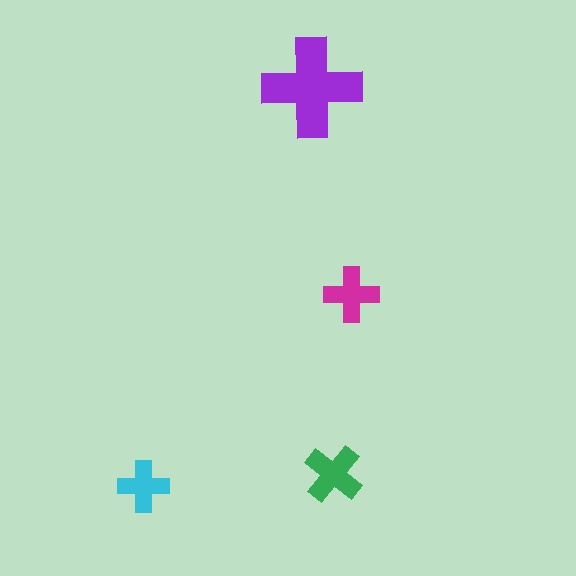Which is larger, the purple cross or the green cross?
The purple one.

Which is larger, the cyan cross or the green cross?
The green one.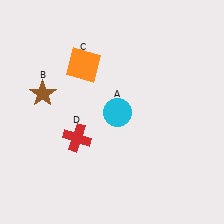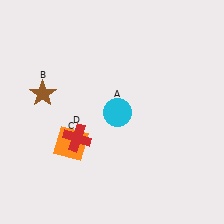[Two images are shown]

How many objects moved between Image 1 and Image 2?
1 object moved between the two images.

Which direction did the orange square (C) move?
The orange square (C) moved down.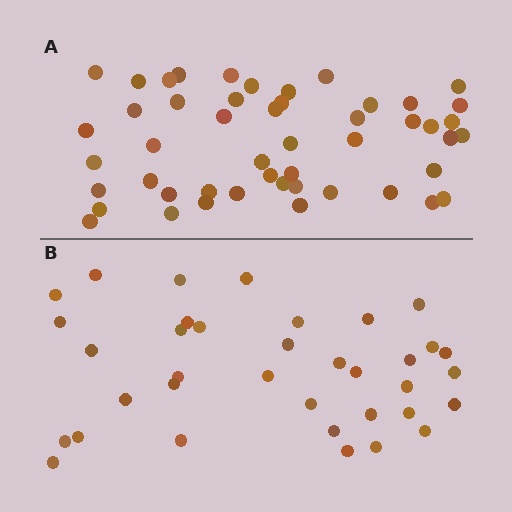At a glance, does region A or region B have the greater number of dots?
Region A (the top region) has more dots.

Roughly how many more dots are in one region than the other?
Region A has approximately 15 more dots than region B.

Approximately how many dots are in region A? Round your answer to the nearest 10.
About 50 dots. (The exact count is 49, which rounds to 50.)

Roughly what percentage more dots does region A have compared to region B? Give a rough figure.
About 35% more.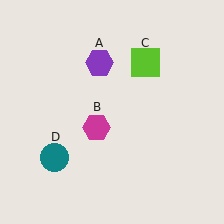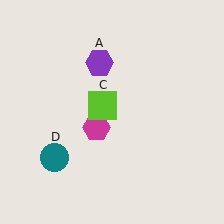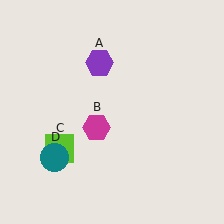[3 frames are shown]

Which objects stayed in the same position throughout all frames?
Purple hexagon (object A) and magenta hexagon (object B) and teal circle (object D) remained stationary.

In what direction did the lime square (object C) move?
The lime square (object C) moved down and to the left.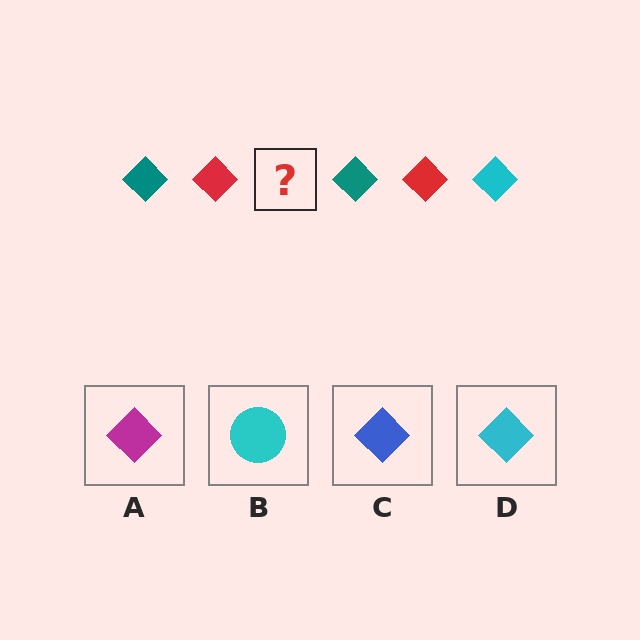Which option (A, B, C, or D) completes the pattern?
D.